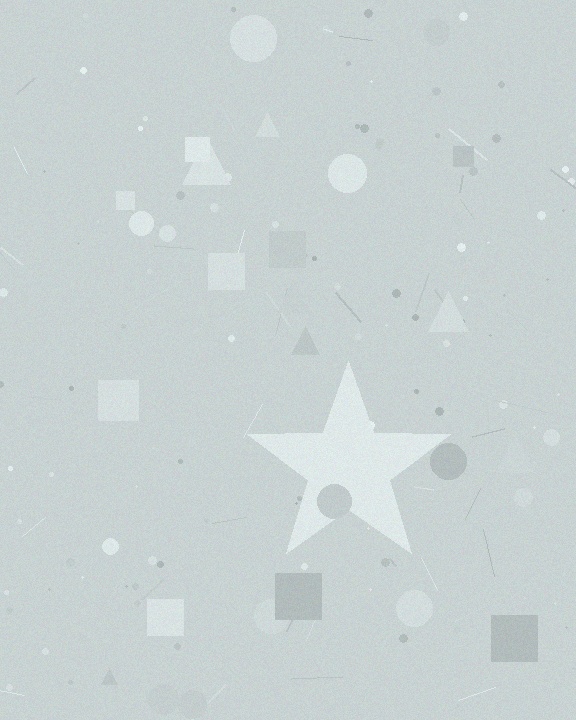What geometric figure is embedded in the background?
A star is embedded in the background.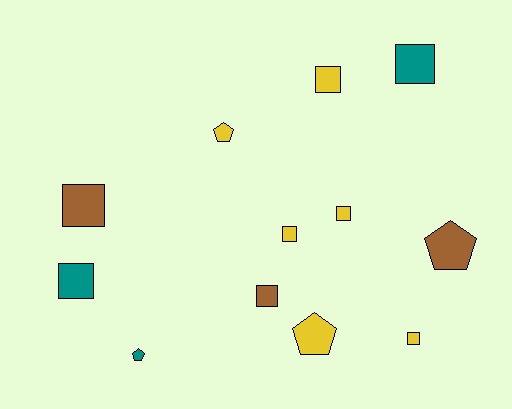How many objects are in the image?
There are 12 objects.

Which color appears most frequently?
Yellow, with 6 objects.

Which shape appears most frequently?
Square, with 8 objects.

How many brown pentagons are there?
There is 1 brown pentagon.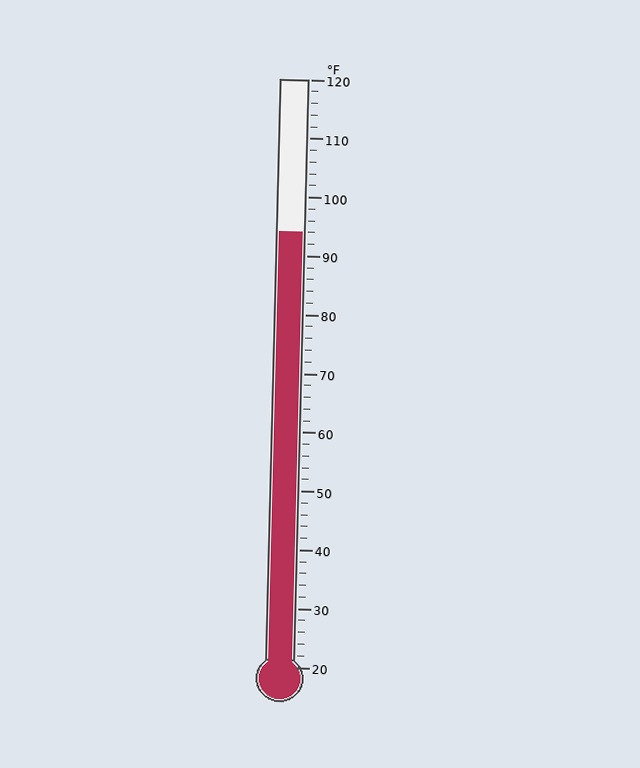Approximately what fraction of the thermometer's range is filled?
The thermometer is filled to approximately 75% of its range.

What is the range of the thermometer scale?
The thermometer scale ranges from 20°F to 120°F.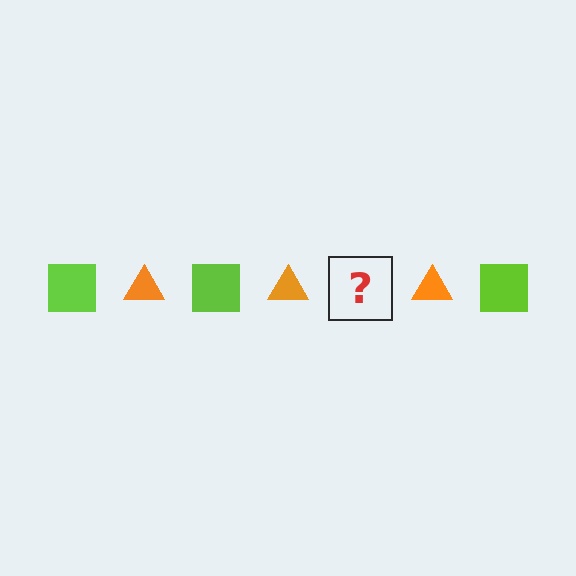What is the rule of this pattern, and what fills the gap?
The rule is that the pattern alternates between lime square and orange triangle. The gap should be filled with a lime square.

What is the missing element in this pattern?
The missing element is a lime square.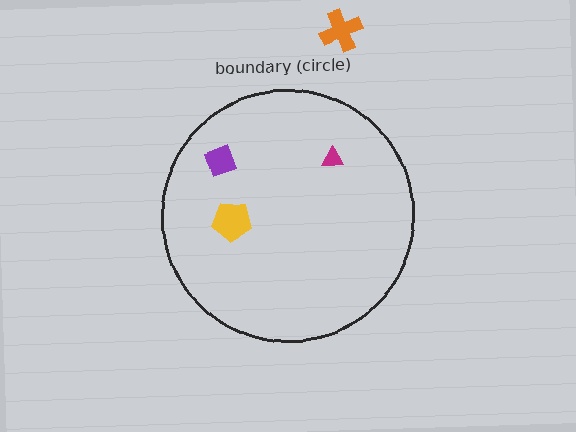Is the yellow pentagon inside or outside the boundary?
Inside.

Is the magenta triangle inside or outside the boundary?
Inside.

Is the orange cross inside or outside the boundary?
Outside.